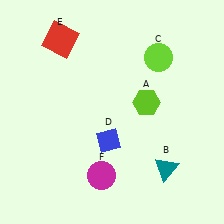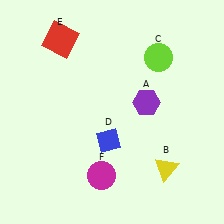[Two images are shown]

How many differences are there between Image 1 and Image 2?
There are 2 differences between the two images.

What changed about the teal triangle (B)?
In Image 1, B is teal. In Image 2, it changed to yellow.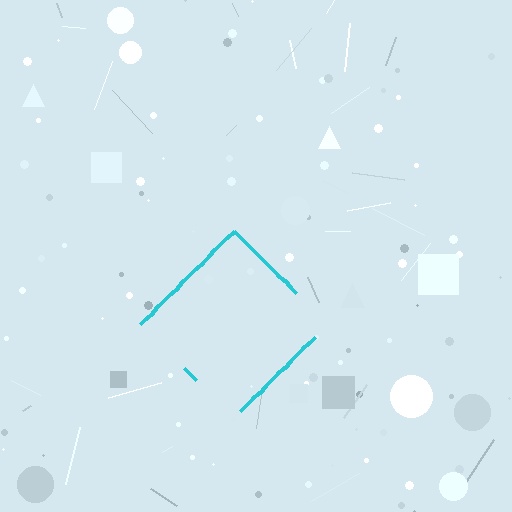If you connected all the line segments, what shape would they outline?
They would outline a diamond.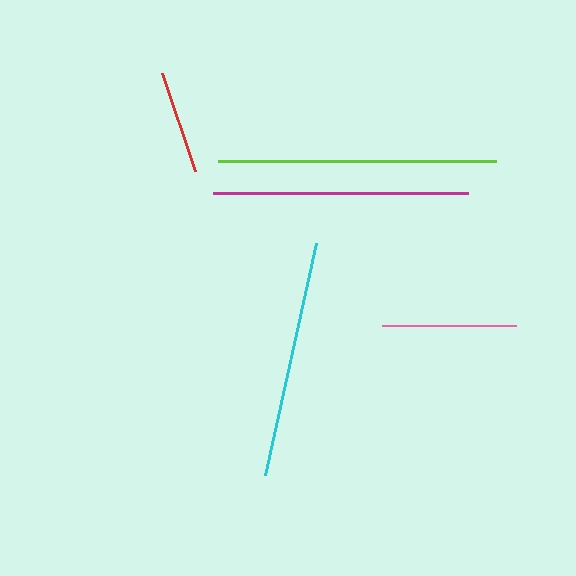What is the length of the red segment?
The red segment is approximately 103 pixels long.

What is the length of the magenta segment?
The magenta segment is approximately 255 pixels long.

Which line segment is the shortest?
The red line is the shortest at approximately 103 pixels.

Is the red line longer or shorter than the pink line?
The pink line is longer than the red line.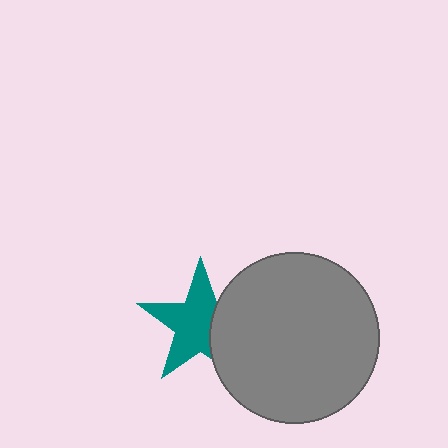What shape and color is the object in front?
The object in front is a gray circle.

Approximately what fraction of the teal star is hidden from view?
Roughly 33% of the teal star is hidden behind the gray circle.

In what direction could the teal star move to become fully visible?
The teal star could move left. That would shift it out from behind the gray circle entirely.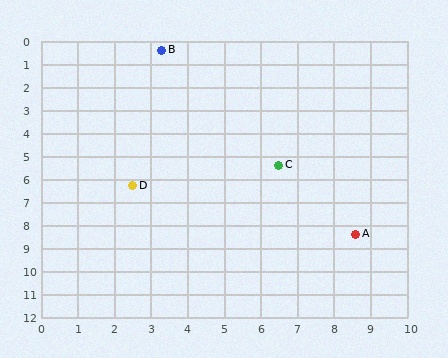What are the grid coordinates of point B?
Point B is at approximately (3.3, 0.4).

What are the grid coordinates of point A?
Point A is at approximately (8.6, 8.4).